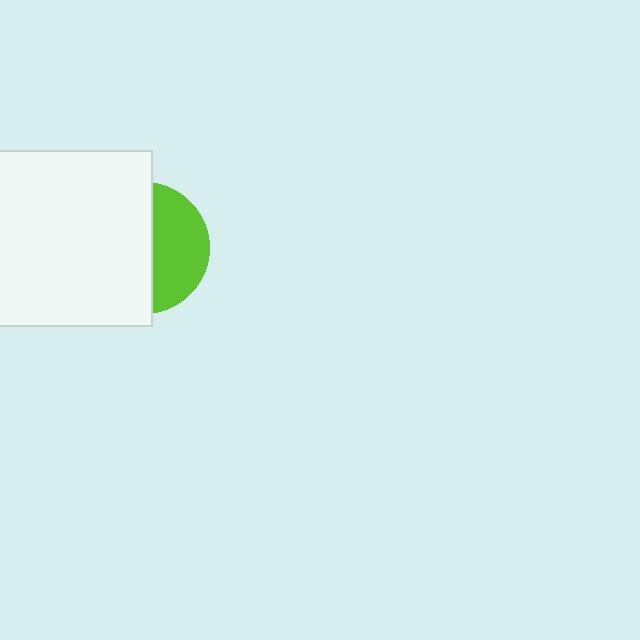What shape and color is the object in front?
The object in front is a white rectangle.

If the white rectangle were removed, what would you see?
You would see the complete lime circle.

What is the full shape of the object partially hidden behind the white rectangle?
The partially hidden object is a lime circle.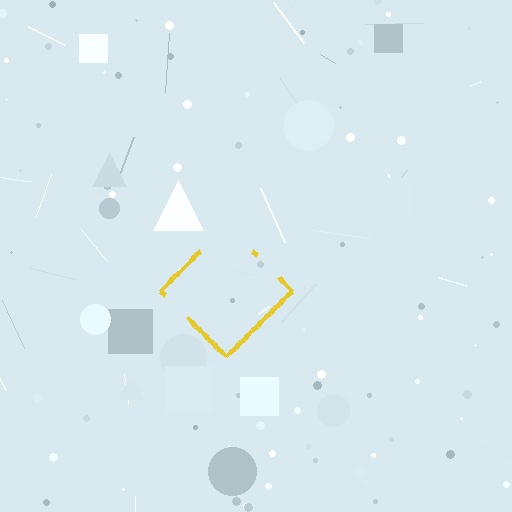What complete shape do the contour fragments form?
The contour fragments form a diamond.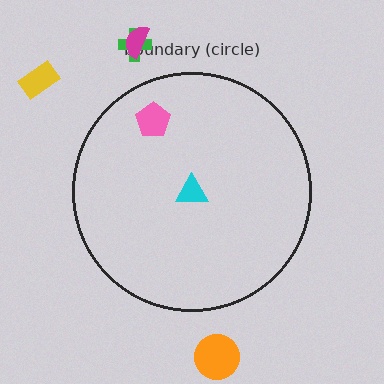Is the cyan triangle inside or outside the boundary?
Inside.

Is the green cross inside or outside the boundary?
Outside.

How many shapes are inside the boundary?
2 inside, 4 outside.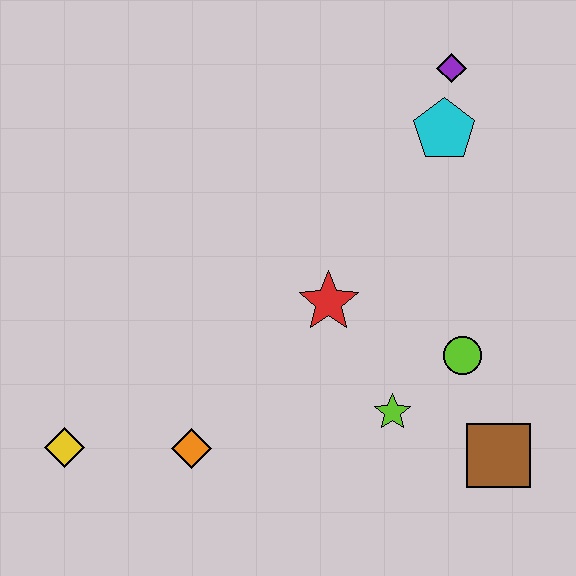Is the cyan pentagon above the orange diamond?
Yes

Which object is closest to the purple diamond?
The cyan pentagon is closest to the purple diamond.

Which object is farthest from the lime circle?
The yellow diamond is farthest from the lime circle.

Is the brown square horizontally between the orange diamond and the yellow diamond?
No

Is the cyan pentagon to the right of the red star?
Yes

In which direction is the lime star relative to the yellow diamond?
The lime star is to the right of the yellow diamond.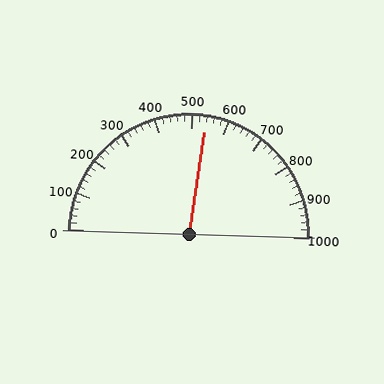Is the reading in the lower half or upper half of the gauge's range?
The reading is in the upper half of the range (0 to 1000).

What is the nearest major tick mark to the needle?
The nearest major tick mark is 500.